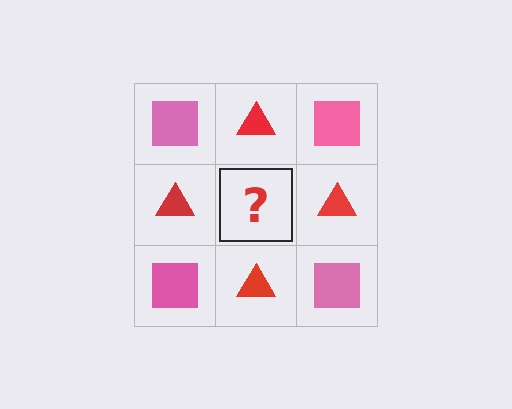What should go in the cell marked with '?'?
The missing cell should contain a pink square.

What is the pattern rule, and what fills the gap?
The rule is that it alternates pink square and red triangle in a checkerboard pattern. The gap should be filled with a pink square.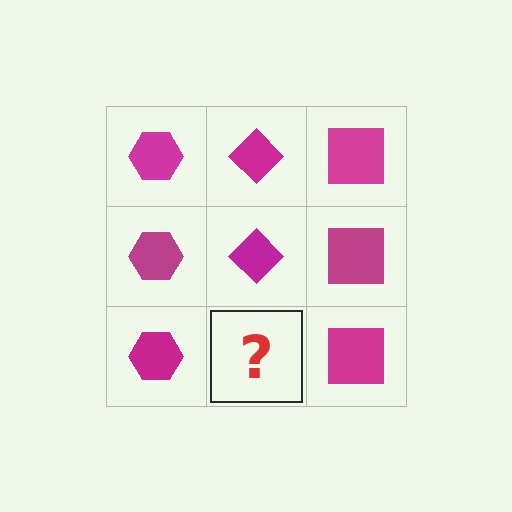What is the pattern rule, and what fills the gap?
The rule is that each column has a consistent shape. The gap should be filled with a magenta diamond.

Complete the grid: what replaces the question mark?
The question mark should be replaced with a magenta diamond.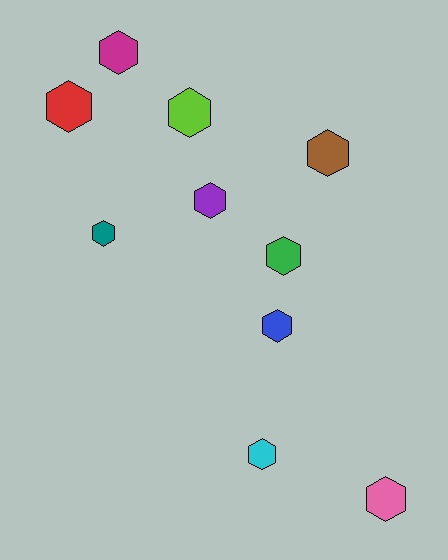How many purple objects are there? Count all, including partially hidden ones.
There is 1 purple object.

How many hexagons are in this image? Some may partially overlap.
There are 10 hexagons.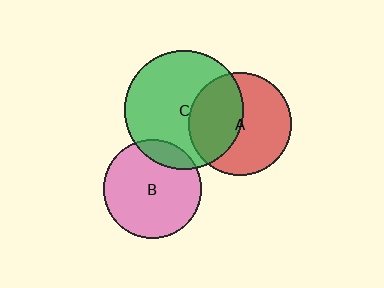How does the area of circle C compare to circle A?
Approximately 1.3 times.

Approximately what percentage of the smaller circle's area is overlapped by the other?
Approximately 15%.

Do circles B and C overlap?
Yes.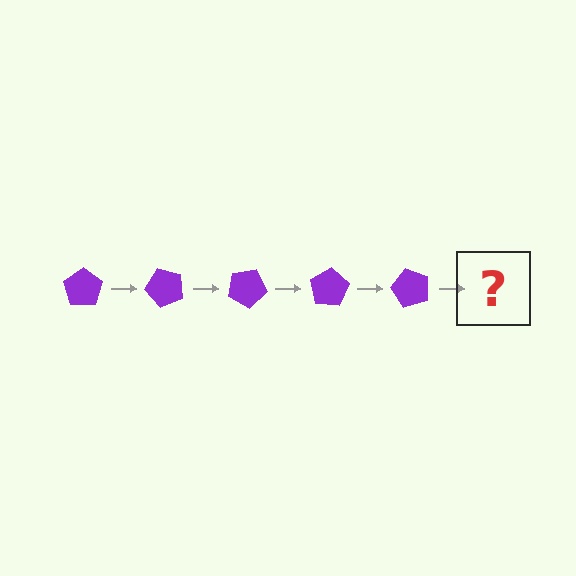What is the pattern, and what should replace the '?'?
The pattern is that the pentagon rotates 50 degrees each step. The '?' should be a purple pentagon rotated 250 degrees.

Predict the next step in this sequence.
The next step is a purple pentagon rotated 250 degrees.